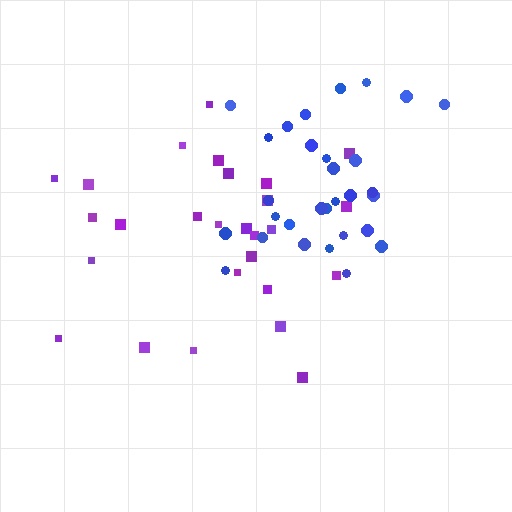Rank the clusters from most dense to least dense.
blue, purple.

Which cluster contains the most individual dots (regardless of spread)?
Blue (30).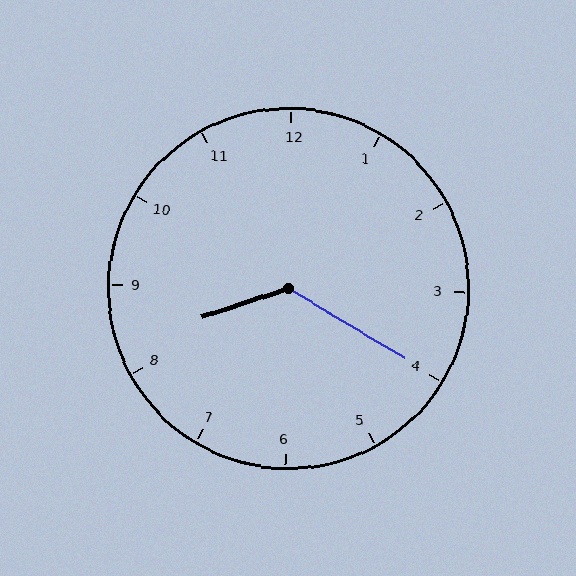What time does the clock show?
8:20.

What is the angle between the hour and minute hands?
Approximately 130 degrees.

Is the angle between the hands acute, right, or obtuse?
It is obtuse.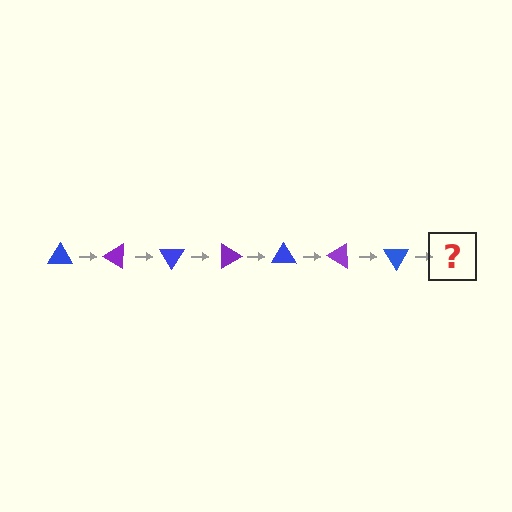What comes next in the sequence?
The next element should be a purple triangle, rotated 210 degrees from the start.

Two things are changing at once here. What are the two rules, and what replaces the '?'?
The two rules are that it rotates 30 degrees each step and the color cycles through blue and purple. The '?' should be a purple triangle, rotated 210 degrees from the start.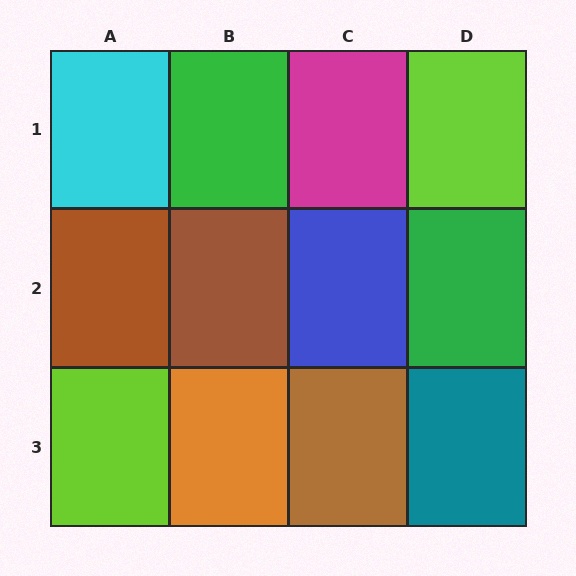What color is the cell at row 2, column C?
Blue.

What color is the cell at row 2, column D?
Green.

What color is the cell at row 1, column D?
Lime.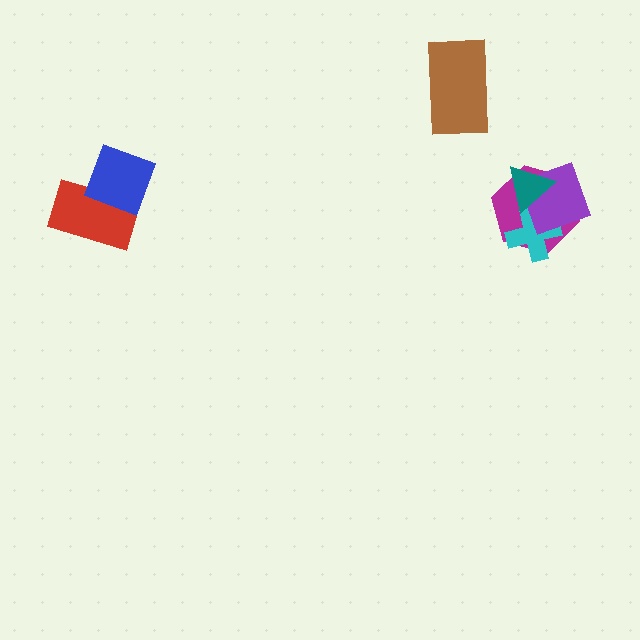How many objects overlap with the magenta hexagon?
3 objects overlap with the magenta hexagon.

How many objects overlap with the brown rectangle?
0 objects overlap with the brown rectangle.